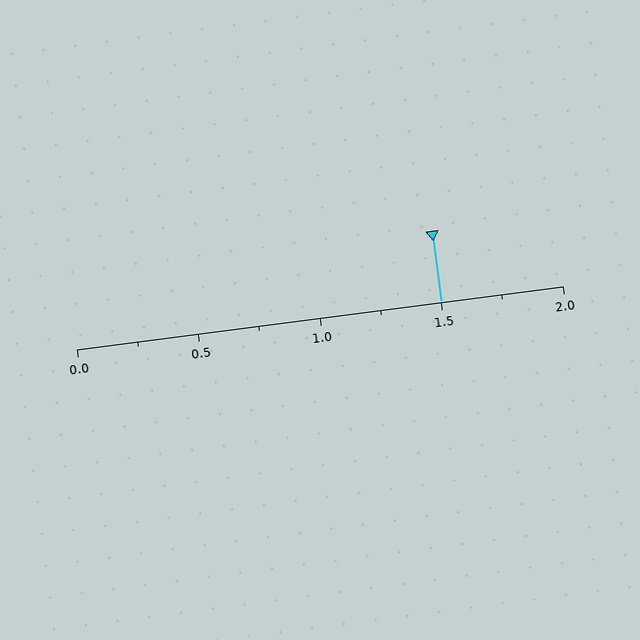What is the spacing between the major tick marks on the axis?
The major ticks are spaced 0.5 apart.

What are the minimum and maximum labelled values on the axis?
The axis runs from 0.0 to 2.0.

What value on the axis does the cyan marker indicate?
The marker indicates approximately 1.5.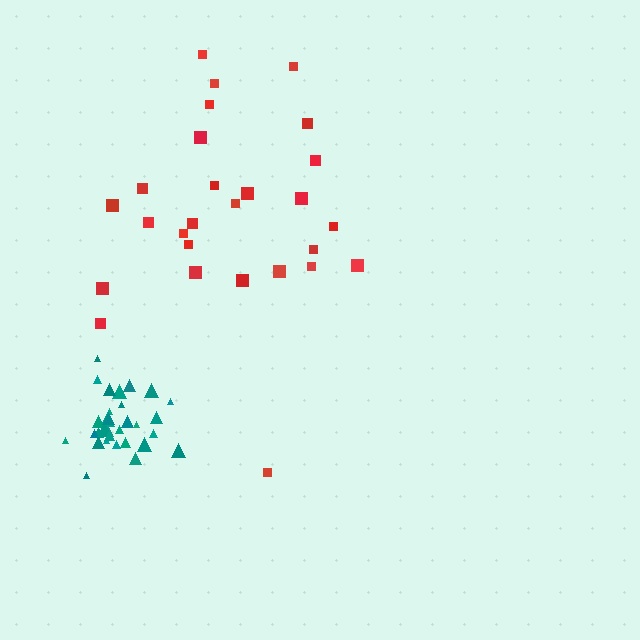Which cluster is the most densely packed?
Teal.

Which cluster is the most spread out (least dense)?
Red.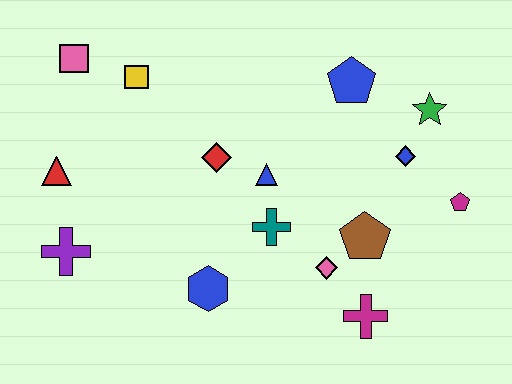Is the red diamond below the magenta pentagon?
No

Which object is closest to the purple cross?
The red triangle is closest to the purple cross.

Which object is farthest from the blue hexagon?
The green star is farthest from the blue hexagon.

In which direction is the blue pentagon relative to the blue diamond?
The blue pentagon is above the blue diamond.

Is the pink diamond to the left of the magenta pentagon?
Yes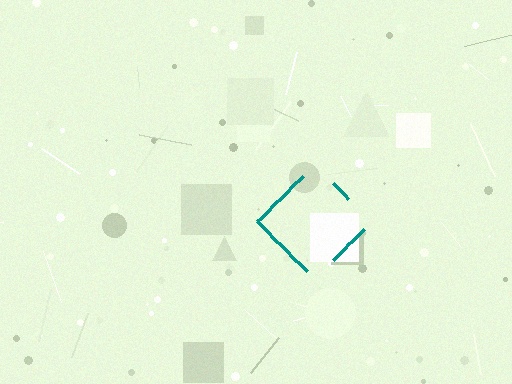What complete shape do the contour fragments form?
The contour fragments form a diamond.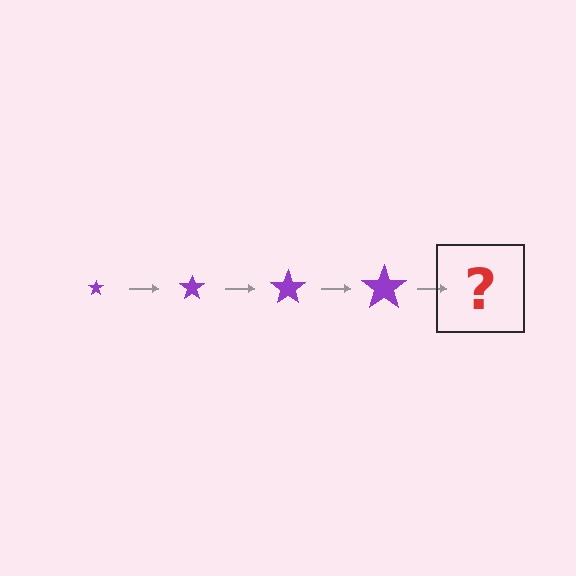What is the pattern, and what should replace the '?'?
The pattern is that the star gets progressively larger each step. The '?' should be a purple star, larger than the previous one.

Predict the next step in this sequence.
The next step is a purple star, larger than the previous one.